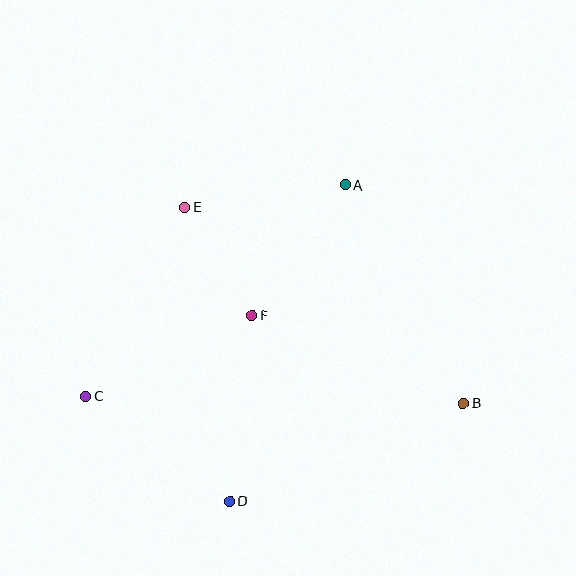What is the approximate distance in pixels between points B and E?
The distance between B and E is approximately 341 pixels.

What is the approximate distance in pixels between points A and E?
The distance between A and E is approximately 163 pixels.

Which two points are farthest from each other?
Points B and C are farthest from each other.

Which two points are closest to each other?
Points E and F are closest to each other.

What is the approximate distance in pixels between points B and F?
The distance between B and F is approximately 229 pixels.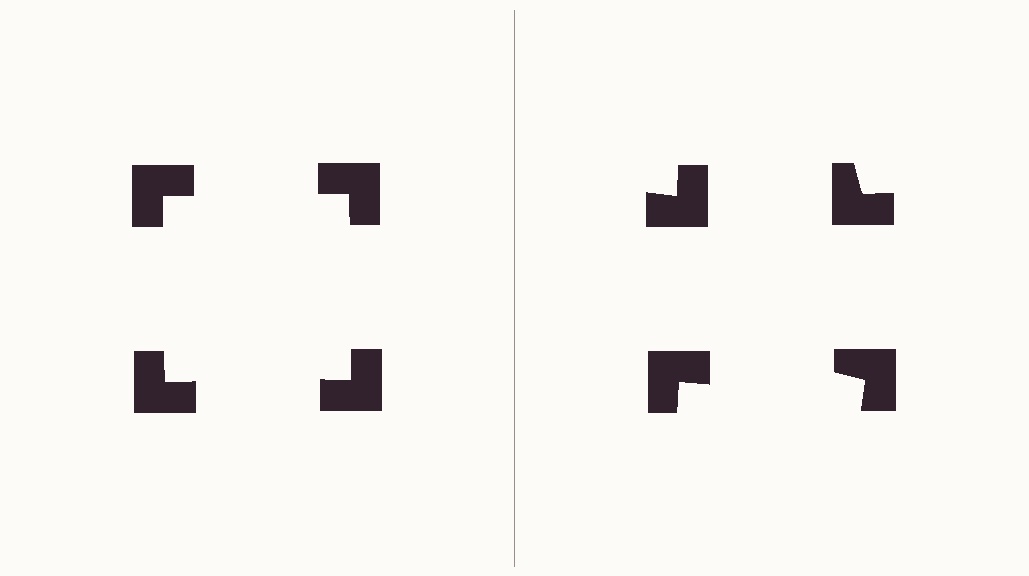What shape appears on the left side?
An illusory square.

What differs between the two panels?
The notched squares are positioned identically on both sides; only the wedge orientations differ. On the left they align to a square; on the right they are misaligned.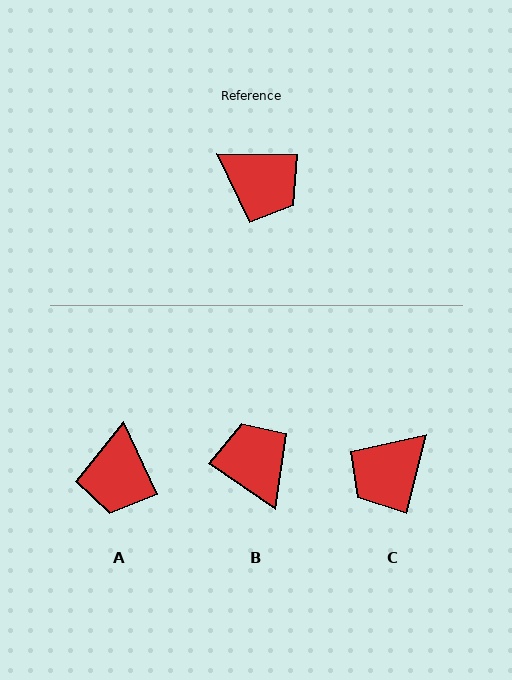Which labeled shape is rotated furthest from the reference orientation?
B, about 146 degrees away.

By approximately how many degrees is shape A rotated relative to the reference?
Approximately 64 degrees clockwise.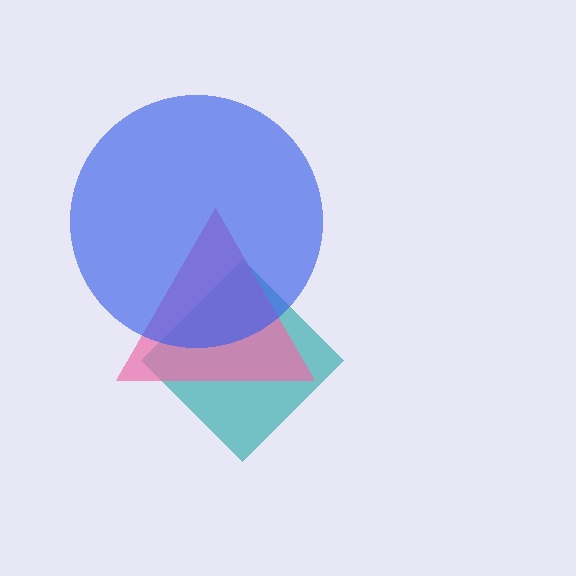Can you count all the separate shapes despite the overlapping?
Yes, there are 3 separate shapes.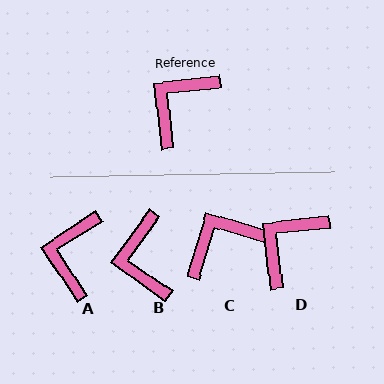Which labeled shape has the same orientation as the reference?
D.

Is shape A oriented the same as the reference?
No, it is off by about 27 degrees.